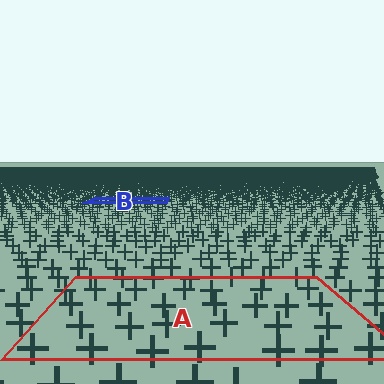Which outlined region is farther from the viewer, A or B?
Region B is farther from the viewer — the texture elements inside it appear smaller and more densely packed.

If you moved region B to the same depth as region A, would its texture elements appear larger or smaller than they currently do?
They would appear larger. At a closer depth, the same texture elements are projected at a bigger on-screen size.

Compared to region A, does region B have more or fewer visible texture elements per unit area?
Region B has more texture elements per unit area — they are packed more densely because it is farther away.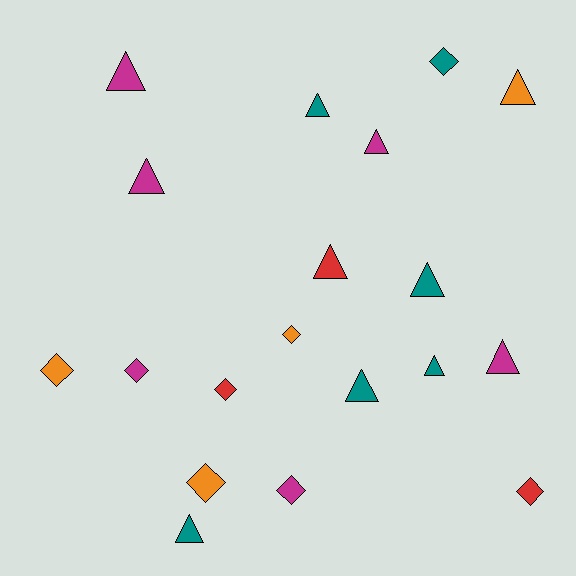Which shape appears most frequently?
Triangle, with 11 objects.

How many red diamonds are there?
There are 2 red diamonds.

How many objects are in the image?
There are 19 objects.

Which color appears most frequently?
Teal, with 6 objects.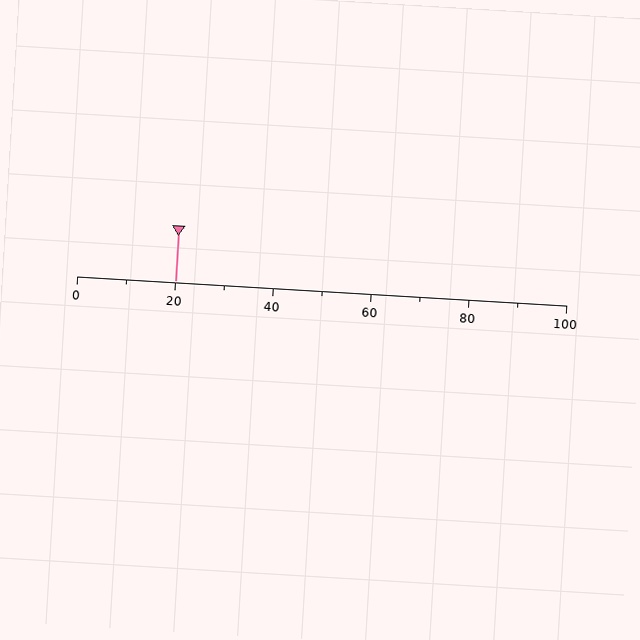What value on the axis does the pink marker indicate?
The marker indicates approximately 20.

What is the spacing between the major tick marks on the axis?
The major ticks are spaced 20 apart.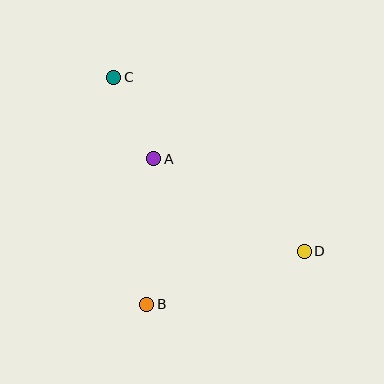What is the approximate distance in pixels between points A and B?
The distance between A and B is approximately 146 pixels.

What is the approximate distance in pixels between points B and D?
The distance between B and D is approximately 166 pixels.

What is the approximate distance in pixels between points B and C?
The distance between B and C is approximately 230 pixels.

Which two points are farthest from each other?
Points C and D are farthest from each other.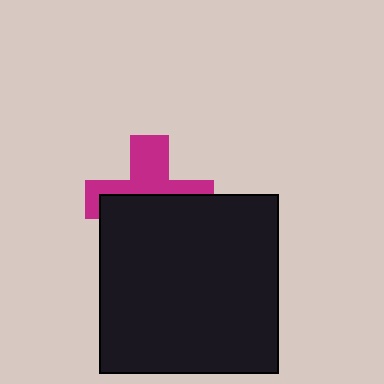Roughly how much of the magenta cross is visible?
About half of it is visible (roughly 45%).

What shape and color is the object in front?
The object in front is a black square.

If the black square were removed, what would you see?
You would see the complete magenta cross.